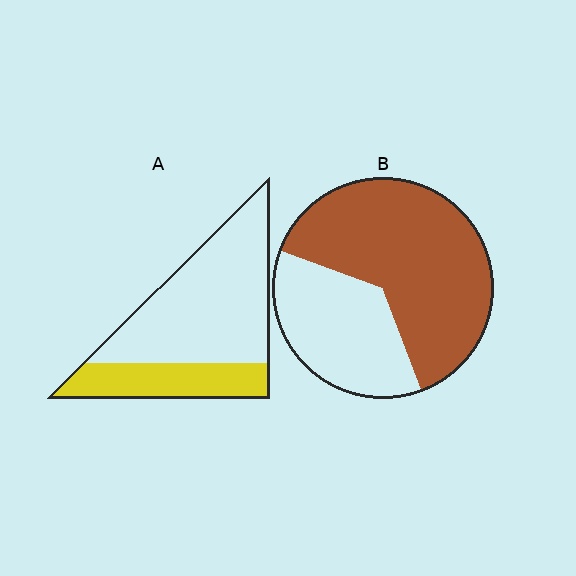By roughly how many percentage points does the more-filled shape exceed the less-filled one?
By roughly 35 percentage points (B over A).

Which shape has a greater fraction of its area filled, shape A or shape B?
Shape B.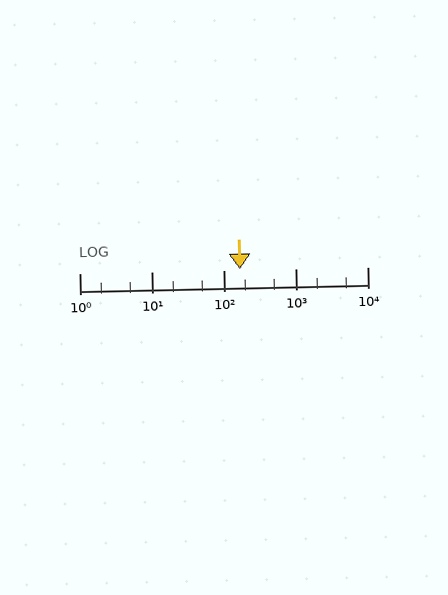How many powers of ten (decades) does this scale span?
The scale spans 4 decades, from 1 to 10000.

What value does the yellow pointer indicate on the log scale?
The pointer indicates approximately 170.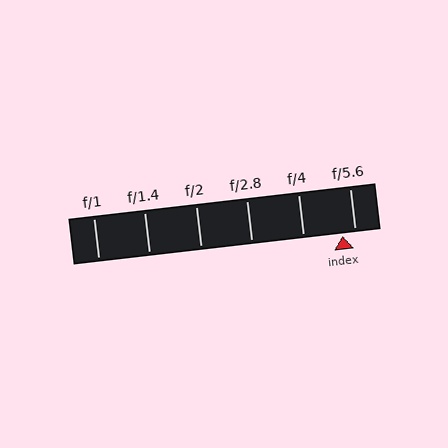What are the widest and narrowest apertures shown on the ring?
The widest aperture shown is f/1 and the narrowest is f/5.6.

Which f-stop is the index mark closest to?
The index mark is closest to f/5.6.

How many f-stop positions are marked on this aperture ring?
There are 6 f-stop positions marked.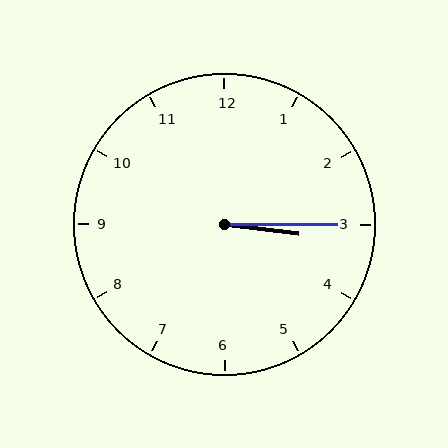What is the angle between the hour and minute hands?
Approximately 8 degrees.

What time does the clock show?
3:15.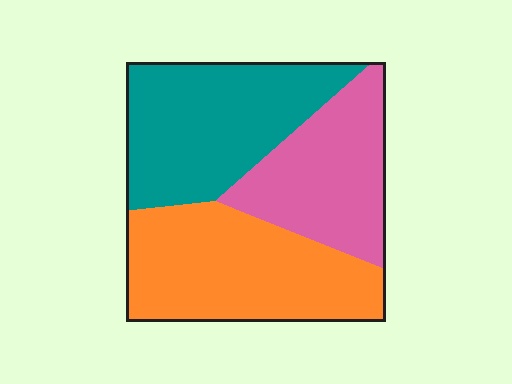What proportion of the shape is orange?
Orange covers roughly 35% of the shape.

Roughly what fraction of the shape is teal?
Teal covers about 35% of the shape.